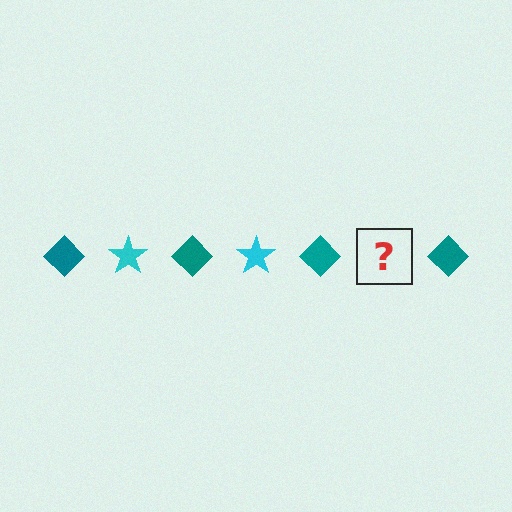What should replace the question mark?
The question mark should be replaced with a cyan star.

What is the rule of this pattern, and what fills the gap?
The rule is that the pattern alternates between teal diamond and cyan star. The gap should be filled with a cyan star.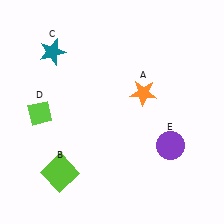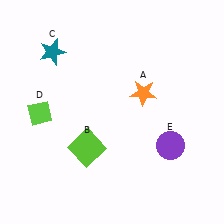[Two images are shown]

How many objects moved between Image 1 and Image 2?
1 object moved between the two images.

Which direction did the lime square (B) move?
The lime square (B) moved right.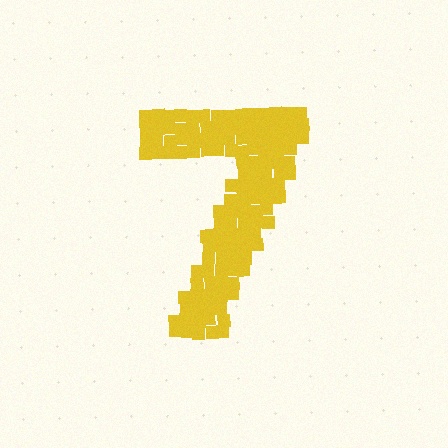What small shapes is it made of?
It is made of small squares.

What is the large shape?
The large shape is the digit 7.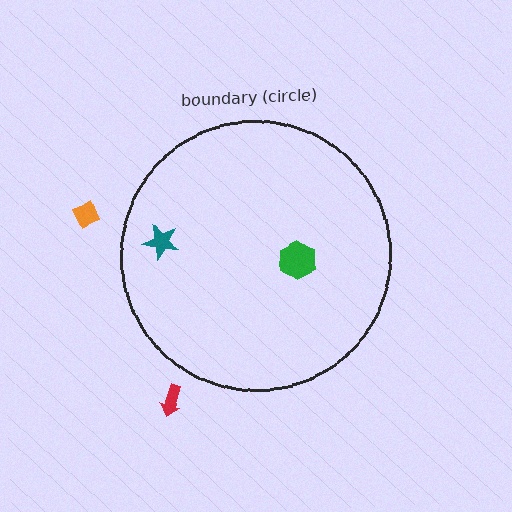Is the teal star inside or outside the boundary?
Inside.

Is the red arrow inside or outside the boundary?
Outside.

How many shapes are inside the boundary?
2 inside, 2 outside.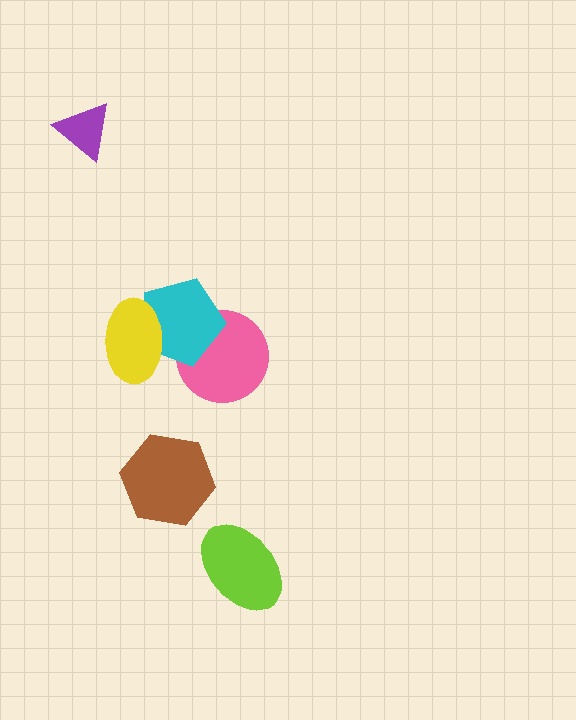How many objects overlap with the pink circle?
1 object overlaps with the pink circle.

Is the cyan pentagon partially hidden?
Yes, it is partially covered by another shape.